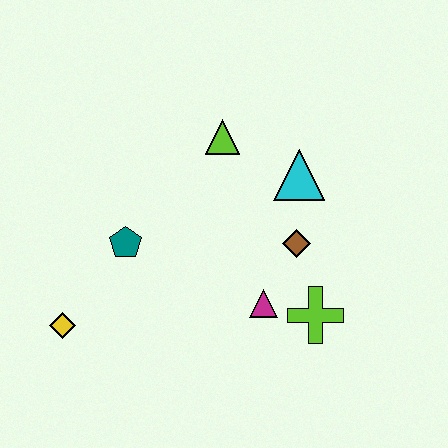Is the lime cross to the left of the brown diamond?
No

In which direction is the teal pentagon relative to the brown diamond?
The teal pentagon is to the left of the brown diamond.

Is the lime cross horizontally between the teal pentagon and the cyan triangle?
No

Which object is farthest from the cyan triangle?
The yellow diamond is farthest from the cyan triangle.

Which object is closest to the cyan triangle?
The brown diamond is closest to the cyan triangle.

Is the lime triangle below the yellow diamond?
No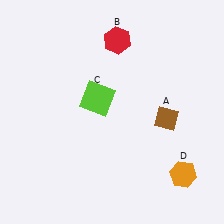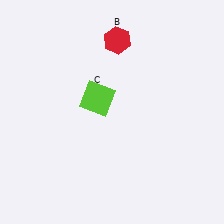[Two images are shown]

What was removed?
The brown diamond (A), the orange hexagon (D) were removed in Image 2.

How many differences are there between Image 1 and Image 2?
There are 2 differences between the two images.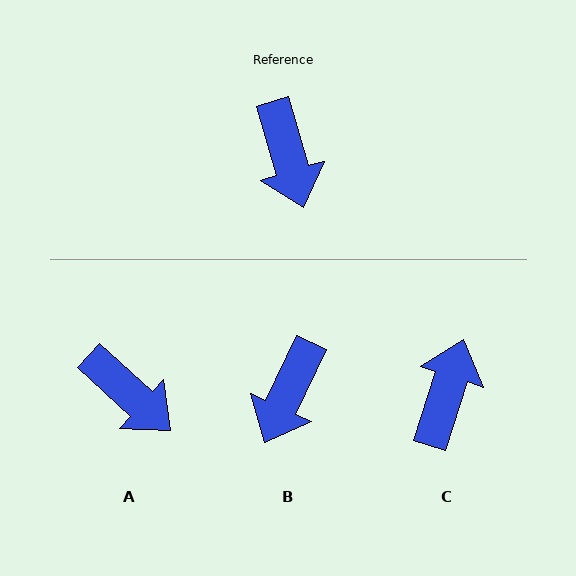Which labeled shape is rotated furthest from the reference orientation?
C, about 146 degrees away.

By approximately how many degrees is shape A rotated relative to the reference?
Approximately 31 degrees counter-clockwise.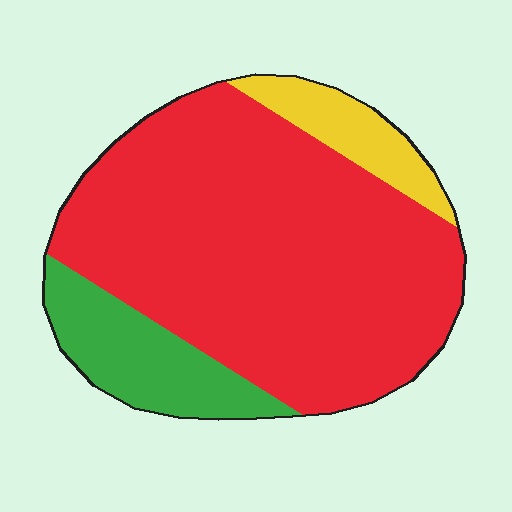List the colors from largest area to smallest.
From largest to smallest: red, green, yellow.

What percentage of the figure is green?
Green takes up less than a quarter of the figure.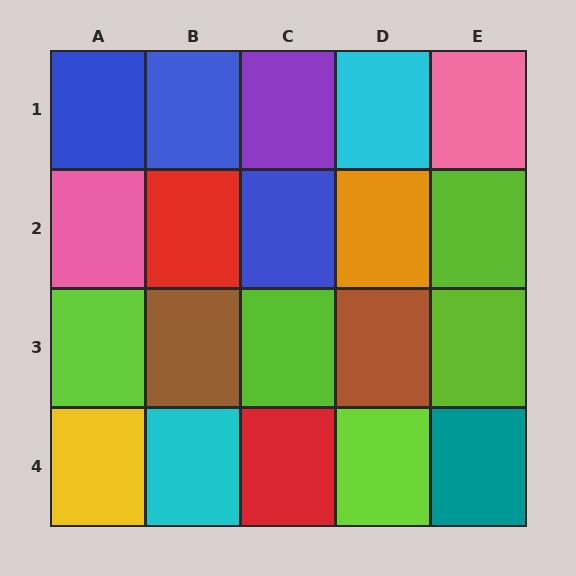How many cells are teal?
1 cell is teal.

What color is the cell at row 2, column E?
Lime.